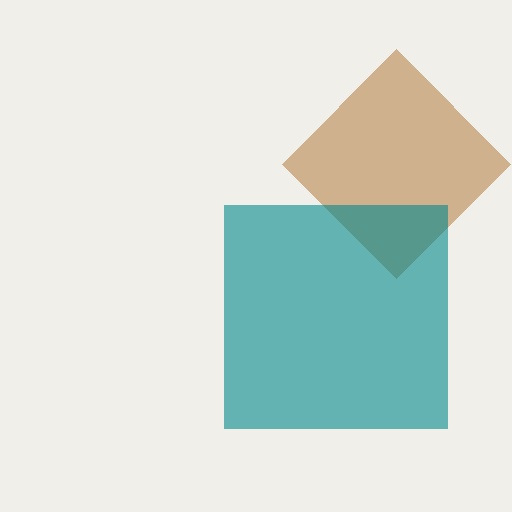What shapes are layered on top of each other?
The layered shapes are: a brown diamond, a teal square.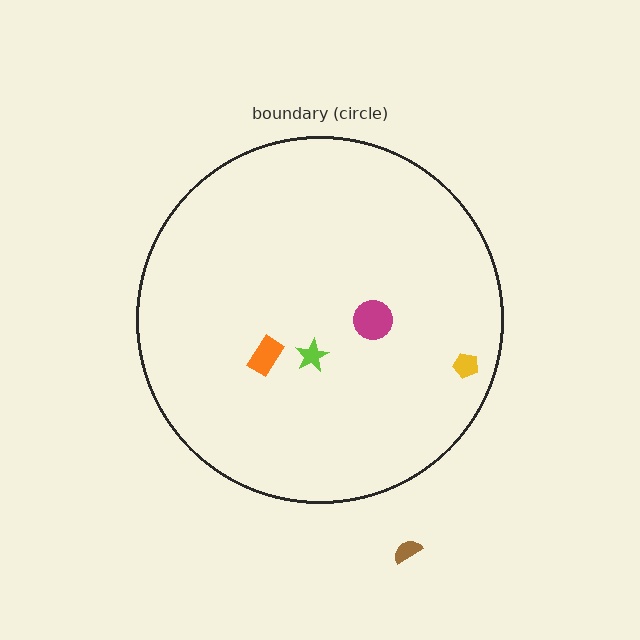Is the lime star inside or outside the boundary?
Inside.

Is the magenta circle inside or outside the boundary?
Inside.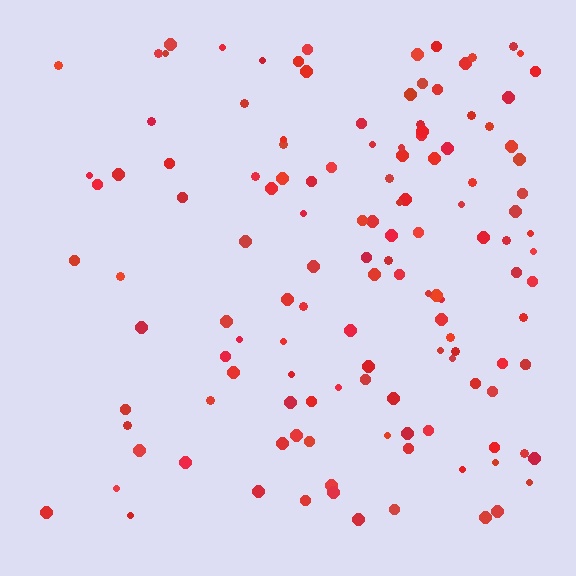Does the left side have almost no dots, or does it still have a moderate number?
Still a moderate number, just noticeably fewer than the right.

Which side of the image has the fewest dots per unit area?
The left.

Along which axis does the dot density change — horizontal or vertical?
Horizontal.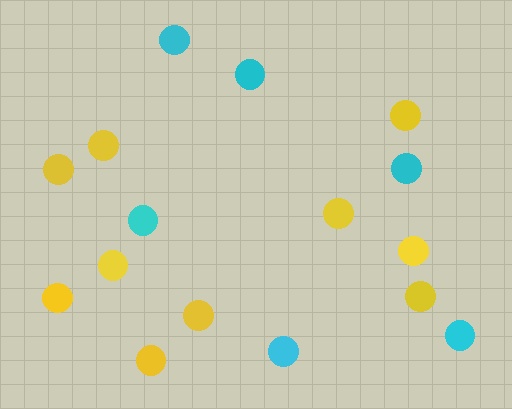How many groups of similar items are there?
There are 2 groups: one group of yellow circles (10) and one group of cyan circles (6).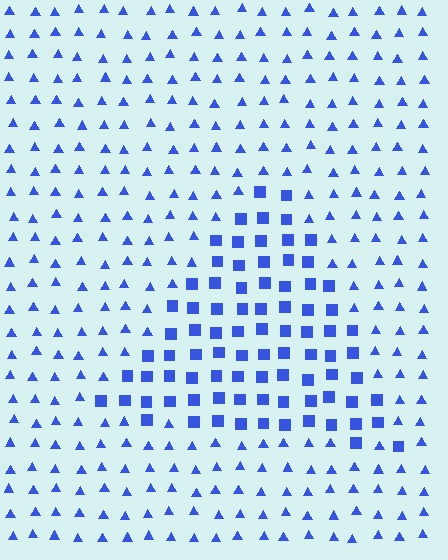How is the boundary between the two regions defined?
The boundary is defined by a change in element shape: squares inside vs. triangles outside. All elements share the same color and spacing.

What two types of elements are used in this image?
The image uses squares inside the triangle region and triangles outside it.